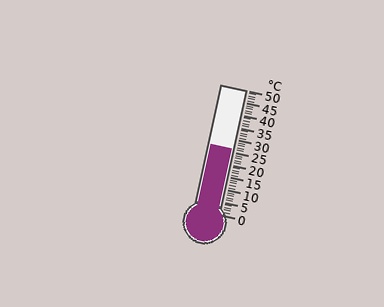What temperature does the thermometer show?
The thermometer shows approximately 26°C.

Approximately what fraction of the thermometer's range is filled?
The thermometer is filled to approximately 50% of its range.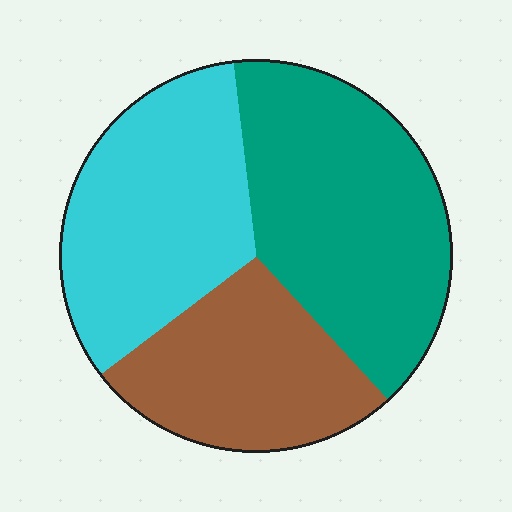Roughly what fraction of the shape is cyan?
Cyan takes up about one third (1/3) of the shape.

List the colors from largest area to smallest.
From largest to smallest: teal, cyan, brown.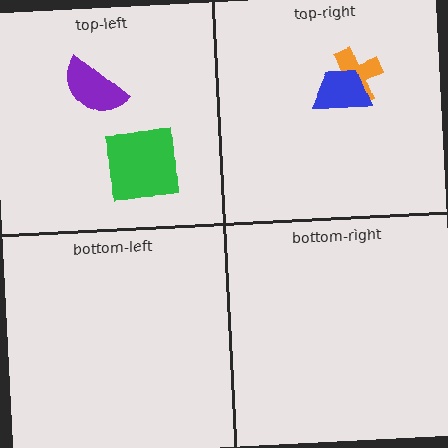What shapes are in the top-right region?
The orange cross, the blue trapezoid.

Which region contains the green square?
The top-left region.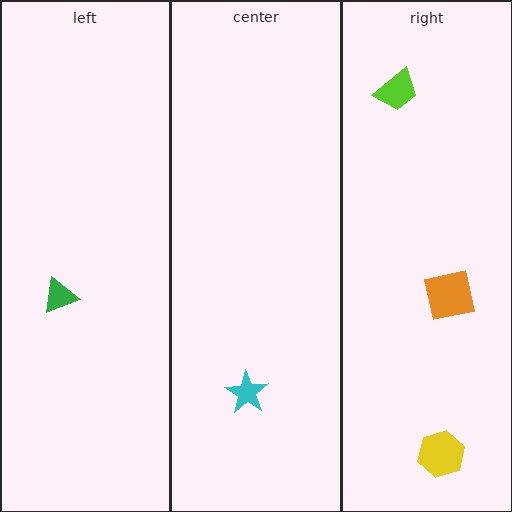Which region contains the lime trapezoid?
The right region.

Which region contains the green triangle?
The left region.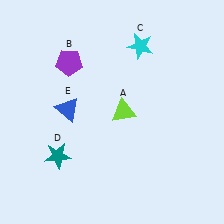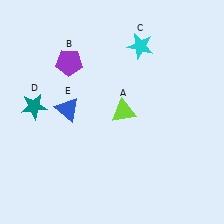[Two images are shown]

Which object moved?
The teal star (D) moved up.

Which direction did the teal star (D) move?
The teal star (D) moved up.